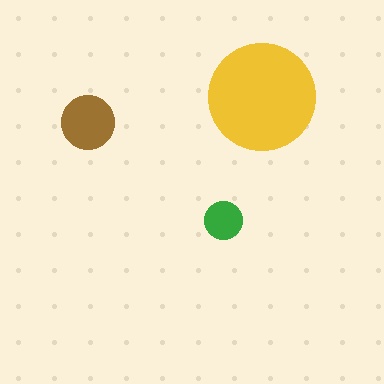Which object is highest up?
The yellow circle is topmost.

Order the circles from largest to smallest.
the yellow one, the brown one, the green one.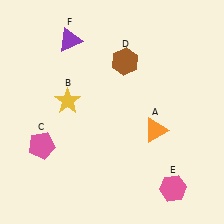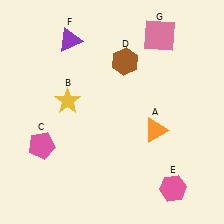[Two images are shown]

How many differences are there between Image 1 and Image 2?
There is 1 difference between the two images.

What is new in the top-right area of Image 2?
A pink square (G) was added in the top-right area of Image 2.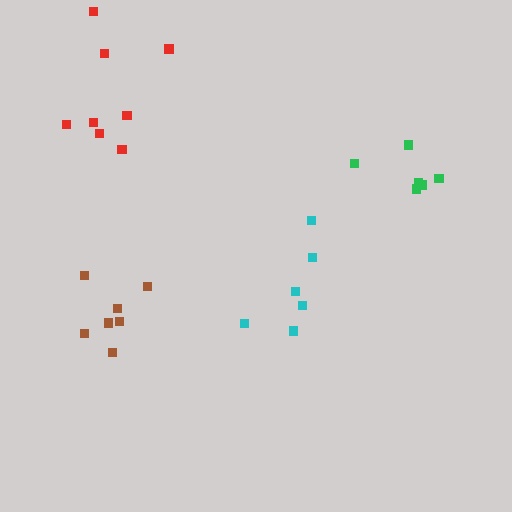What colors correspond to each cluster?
The clusters are colored: cyan, brown, green, red.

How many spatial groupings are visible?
There are 4 spatial groupings.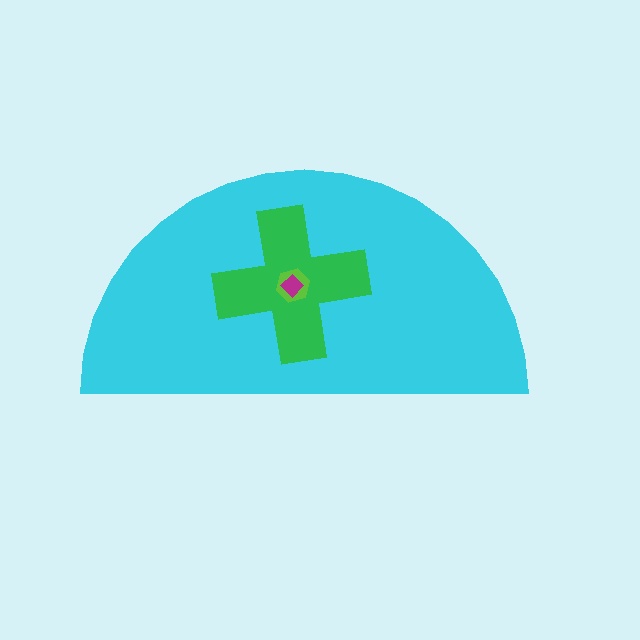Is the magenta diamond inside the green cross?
Yes.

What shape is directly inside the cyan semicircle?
The green cross.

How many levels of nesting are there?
4.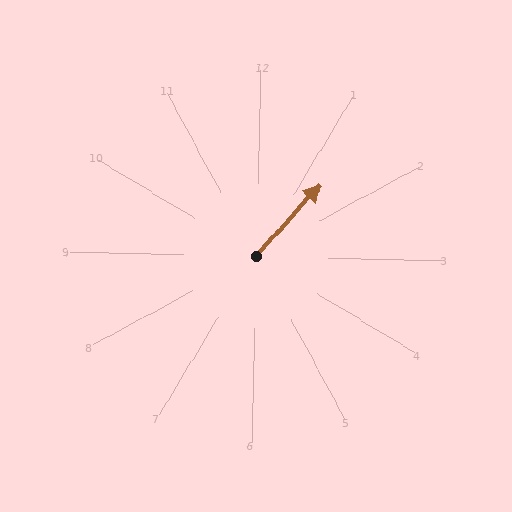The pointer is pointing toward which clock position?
Roughly 1 o'clock.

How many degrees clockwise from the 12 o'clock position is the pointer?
Approximately 41 degrees.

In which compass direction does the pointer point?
Northeast.